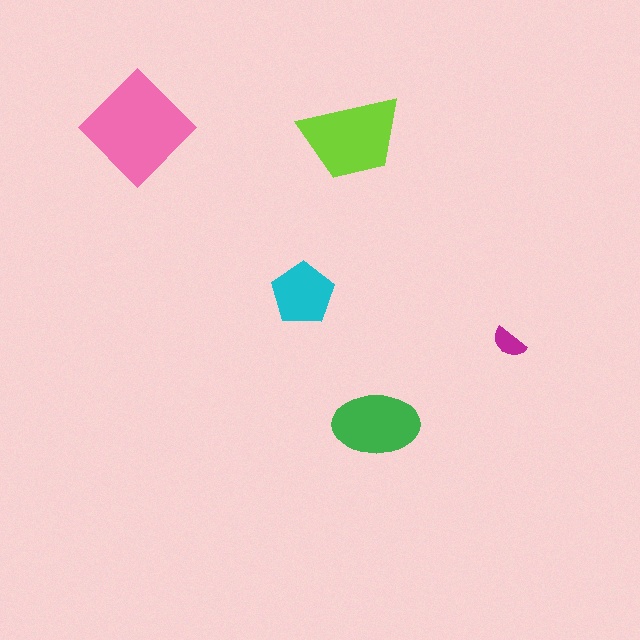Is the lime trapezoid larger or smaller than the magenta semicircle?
Larger.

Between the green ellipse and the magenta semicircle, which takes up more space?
The green ellipse.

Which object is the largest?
The pink diamond.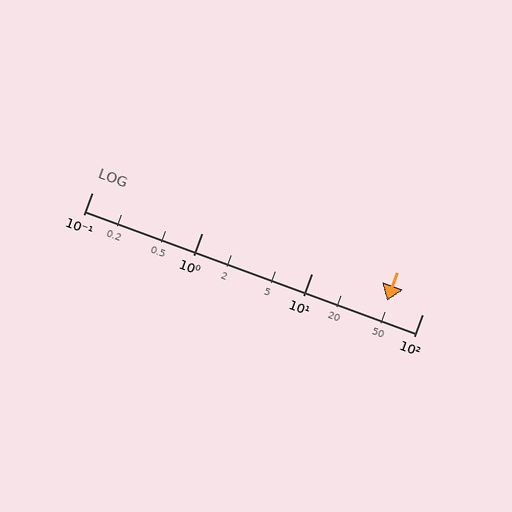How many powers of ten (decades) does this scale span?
The scale spans 3 decades, from 0.1 to 100.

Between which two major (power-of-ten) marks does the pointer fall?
The pointer is between 10 and 100.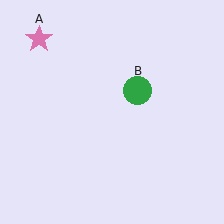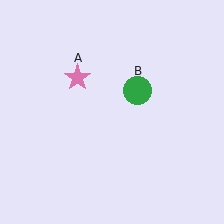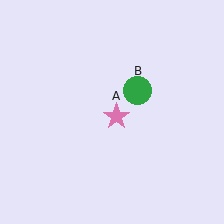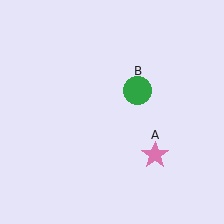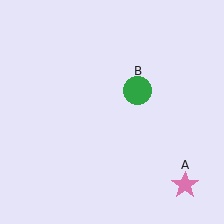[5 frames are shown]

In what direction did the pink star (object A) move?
The pink star (object A) moved down and to the right.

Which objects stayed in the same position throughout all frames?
Green circle (object B) remained stationary.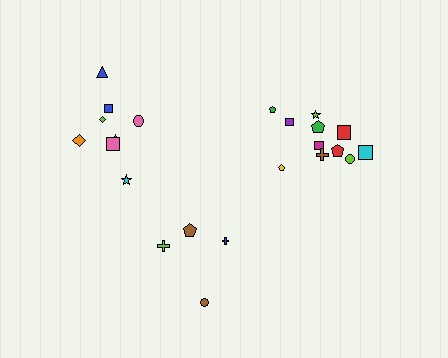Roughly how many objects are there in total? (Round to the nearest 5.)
Roughly 25 objects in total.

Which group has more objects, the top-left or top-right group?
The top-right group.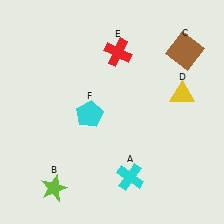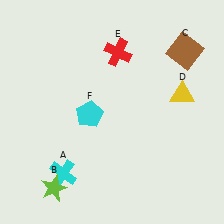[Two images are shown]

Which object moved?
The cyan cross (A) moved left.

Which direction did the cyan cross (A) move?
The cyan cross (A) moved left.